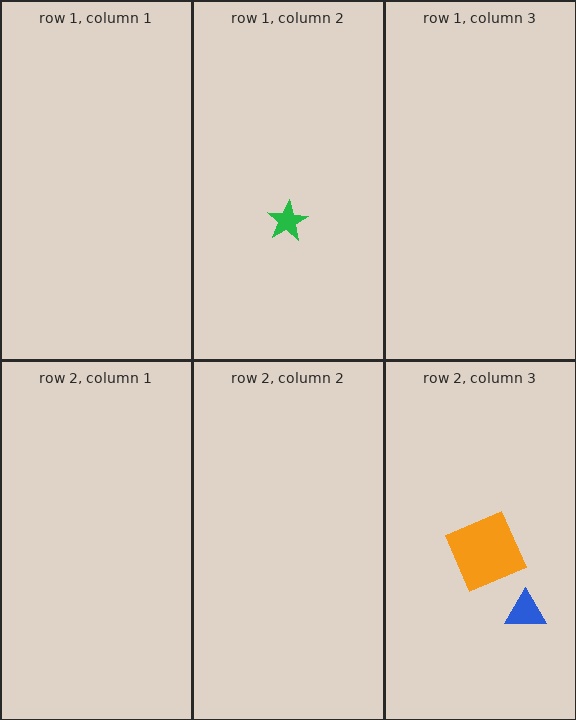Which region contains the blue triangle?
The row 2, column 3 region.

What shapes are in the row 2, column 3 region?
The blue triangle, the orange square.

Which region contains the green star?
The row 1, column 2 region.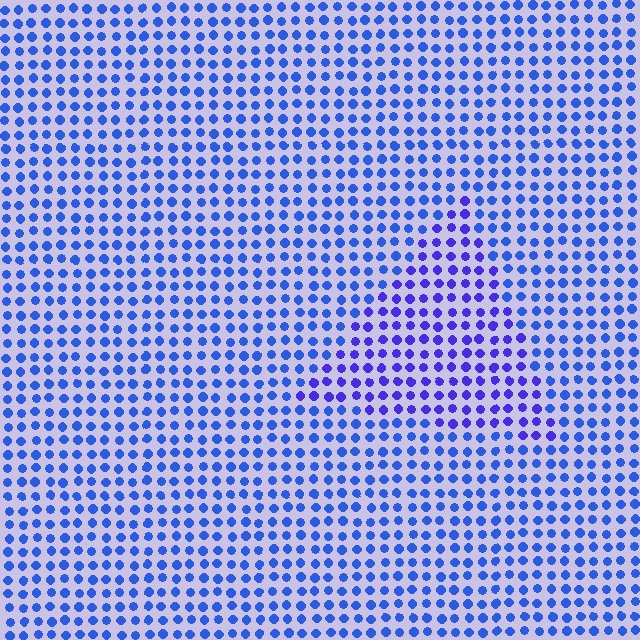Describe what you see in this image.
The image is filled with small blue elements in a uniform arrangement. A triangle-shaped region is visible where the elements are tinted to a slightly different hue, forming a subtle color boundary.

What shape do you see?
I see a triangle.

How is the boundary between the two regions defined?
The boundary is defined purely by a slight shift in hue (about 25 degrees). Spacing, size, and orientation are identical on both sides.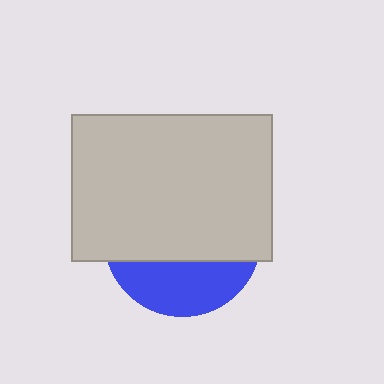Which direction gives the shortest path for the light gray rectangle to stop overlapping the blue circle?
Moving up gives the shortest separation.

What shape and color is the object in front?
The object in front is a light gray rectangle.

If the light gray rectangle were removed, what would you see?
You would see the complete blue circle.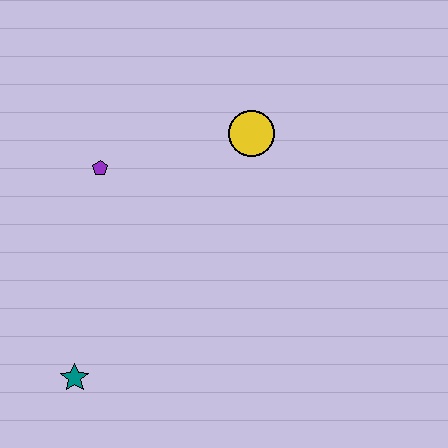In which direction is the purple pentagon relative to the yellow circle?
The purple pentagon is to the left of the yellow circle.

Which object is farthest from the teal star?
The yellow circle is farthest from the teal star.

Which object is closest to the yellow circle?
The purple pentagon is closest to the yellow circle.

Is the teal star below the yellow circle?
Yes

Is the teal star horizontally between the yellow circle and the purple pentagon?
No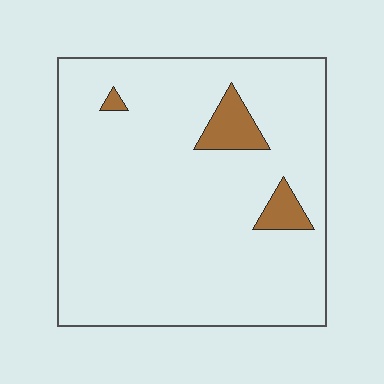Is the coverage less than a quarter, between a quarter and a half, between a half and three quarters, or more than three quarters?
Less than a quarter.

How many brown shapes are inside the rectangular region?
3.